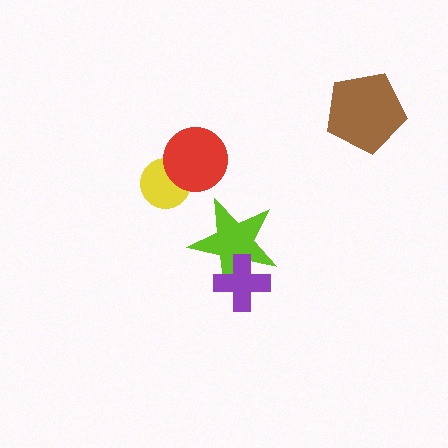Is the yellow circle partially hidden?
Yes, it is partially covered by another shape.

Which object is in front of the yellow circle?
The red circle is in front of the yellow circle.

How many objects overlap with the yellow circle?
1 object overlaps with the yellow circle.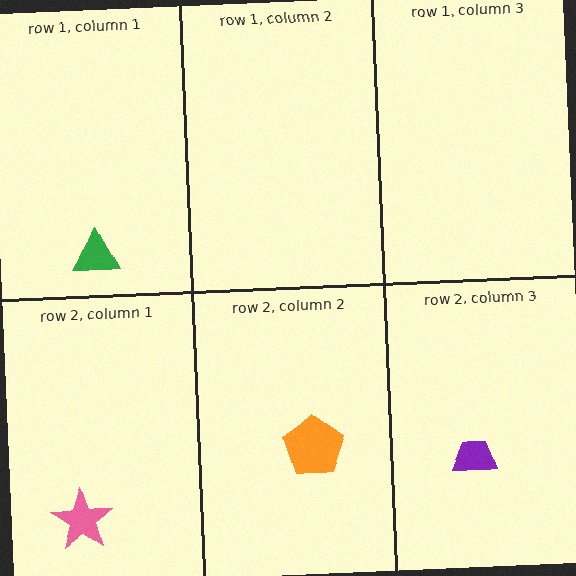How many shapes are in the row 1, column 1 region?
1.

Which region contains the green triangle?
The row 1, column 1 region.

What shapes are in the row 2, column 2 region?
The orange pentagon.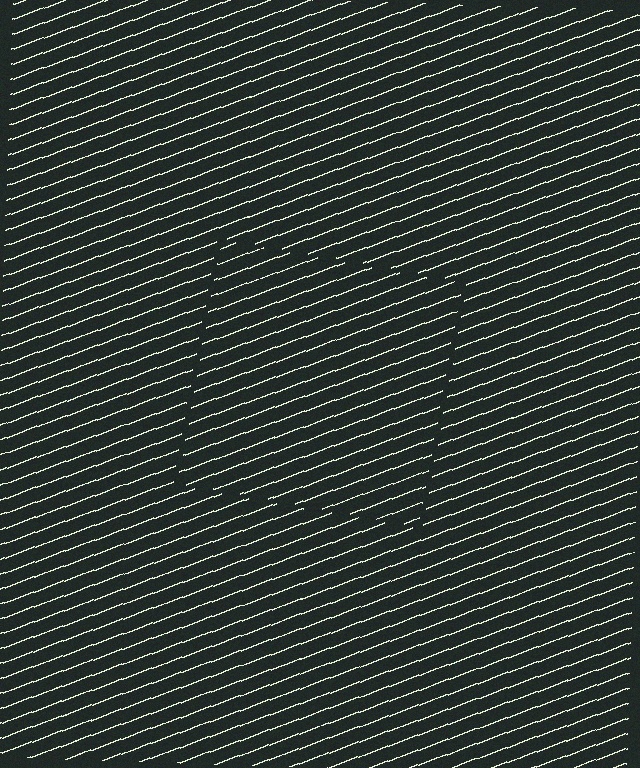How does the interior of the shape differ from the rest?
The interior of the shape contains the same grating, shifted by half a period — the contour is defined by the phase discontinuity where line-ends from the inner and outer gratings abut.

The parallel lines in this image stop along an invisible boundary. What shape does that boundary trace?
An illusory square. The interior of the shape contains the same grating, shifted by half a period — the contour is defined by the phase discontinuity where line-ends from the inner and outer gratings abut.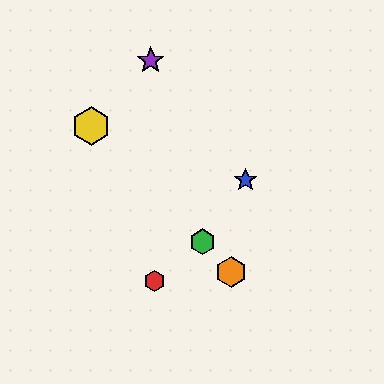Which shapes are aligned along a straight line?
The green hexagon, the yellow hexagon, the orange hexagon are aligned along a straight line.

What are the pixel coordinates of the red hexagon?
The red hexagon is at (155, 281).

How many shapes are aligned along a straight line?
3 shapes (the green hexagon, the yellow hexagon, the orange hexagon) are aligned along a straight line.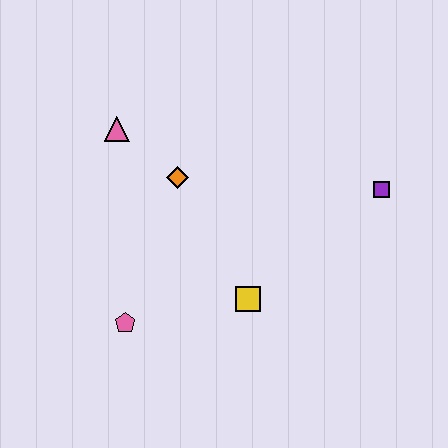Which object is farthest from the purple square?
The pink pentagon is farthest from the purple square.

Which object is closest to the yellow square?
The pink pentagon is closest to the yellow square.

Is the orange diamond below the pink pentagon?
No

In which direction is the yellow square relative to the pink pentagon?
The yellow square is to the right of the pink pentagon.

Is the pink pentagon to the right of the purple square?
No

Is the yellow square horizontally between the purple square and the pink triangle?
Yes